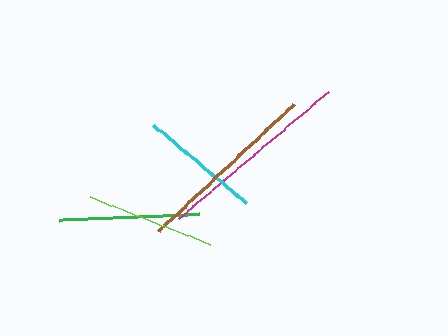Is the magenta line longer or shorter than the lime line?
The magenta line is longer than the lime line.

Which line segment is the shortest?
The cyan line is the shortest at approximately 122 pixels.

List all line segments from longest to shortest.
From longest to shortest: magenta, brown, green, lime, cyan.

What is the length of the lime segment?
The lime segment is approximately 129 pixels long.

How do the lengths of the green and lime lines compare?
The green and lime lines are approximately the same length.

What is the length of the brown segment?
The brown segment is approximately 185 pixels long.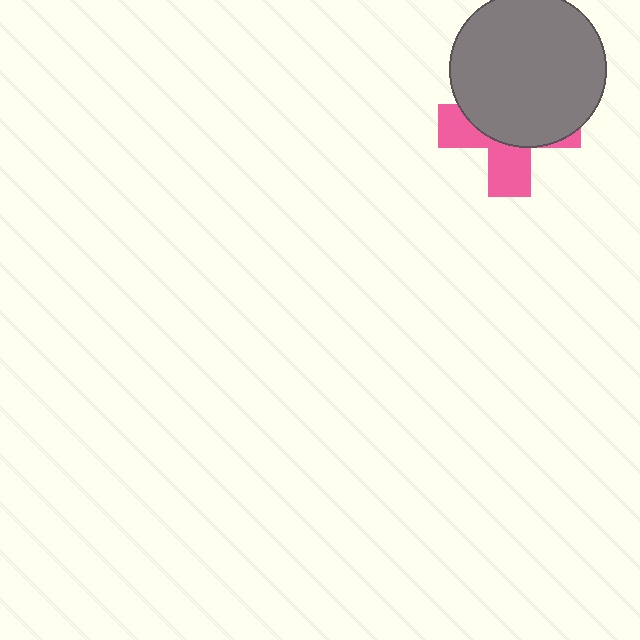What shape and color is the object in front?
The object in front is a gray circle.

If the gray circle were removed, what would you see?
You would see the complete pink cross.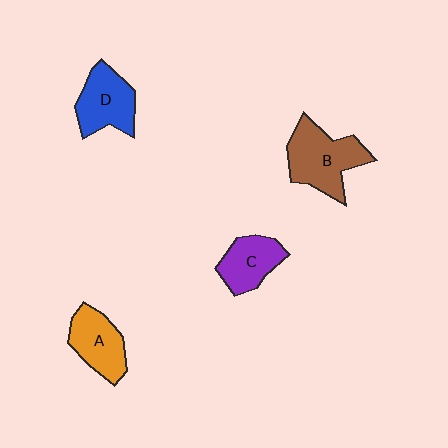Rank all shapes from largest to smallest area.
From largest to smallest: B (brown), D (blue), A (orange), C (purple).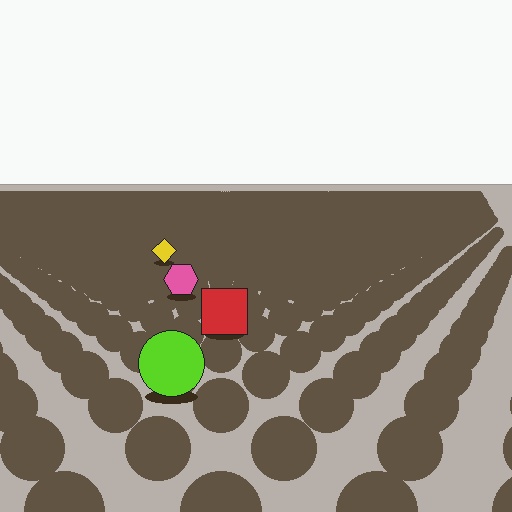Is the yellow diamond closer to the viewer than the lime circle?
No. The lime circle is closer — you can tell from the texture gradient: the ground texture is coarser near it.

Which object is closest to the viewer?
The lime circle is closest. The texture marks near it are larger and more spread out.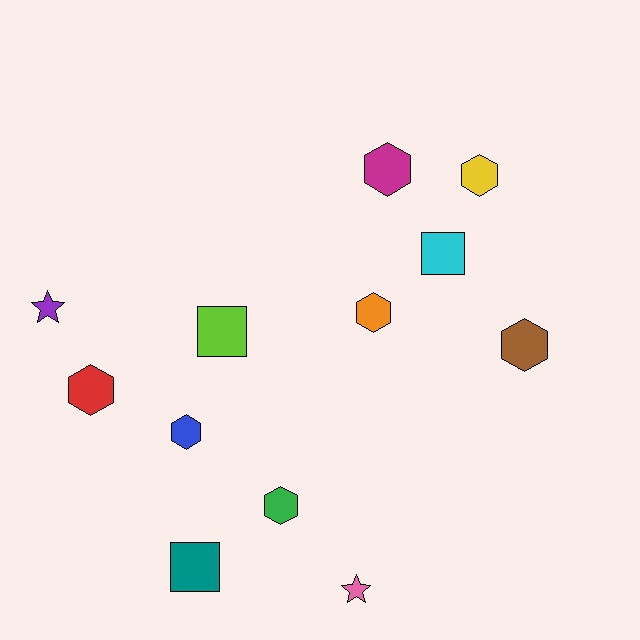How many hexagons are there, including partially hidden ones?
There are 7 hexagons.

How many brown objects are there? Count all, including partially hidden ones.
There is 1 brown object.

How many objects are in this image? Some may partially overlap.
There are 12 objects.